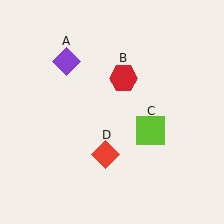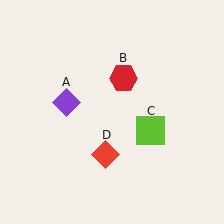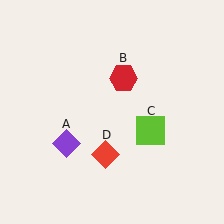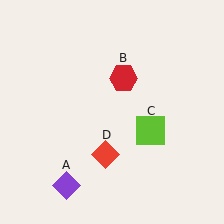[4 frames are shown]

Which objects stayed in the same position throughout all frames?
Red hexagon (object B) and lime square (object C) and red diamond (object D) remained stationary.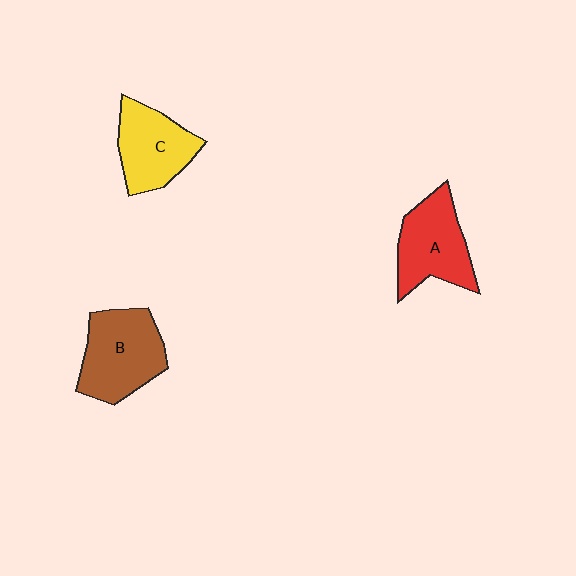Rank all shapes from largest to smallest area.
From largest to smallest: B (brown), A (red), C (yellow).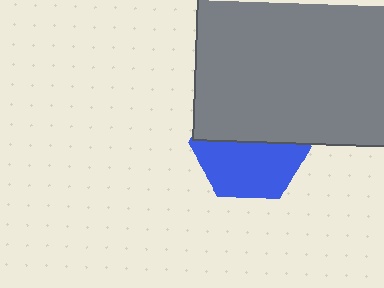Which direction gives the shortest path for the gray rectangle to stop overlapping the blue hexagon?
Moving up gives the shortest separation.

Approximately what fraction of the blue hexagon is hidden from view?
Roughly 49% of the blue hexagon is hidden behind the gray rectangle.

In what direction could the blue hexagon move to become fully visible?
The blue hexagon could move down. That would shift it out from behind the gray rectangle entirely.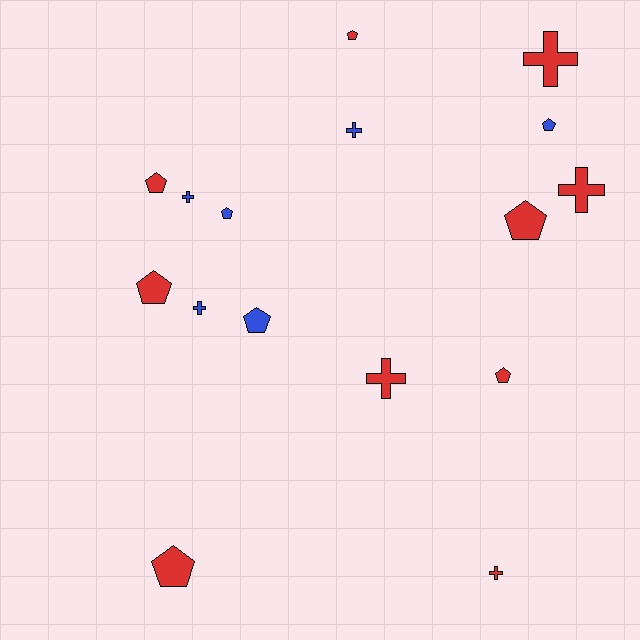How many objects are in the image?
There are 16 objects.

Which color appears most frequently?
Red, with 10 objects.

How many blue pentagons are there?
There are 3 blue pentagons.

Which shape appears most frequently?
Pentagon, with 9 objects.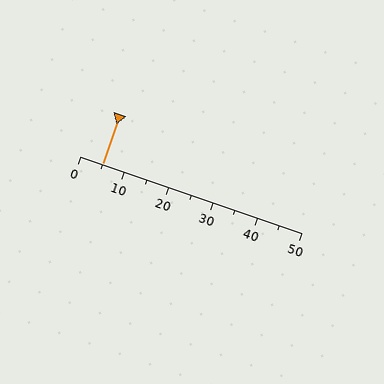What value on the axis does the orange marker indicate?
The marker indicates approximately 5.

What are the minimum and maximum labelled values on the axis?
The axis runs from 0 to 50.